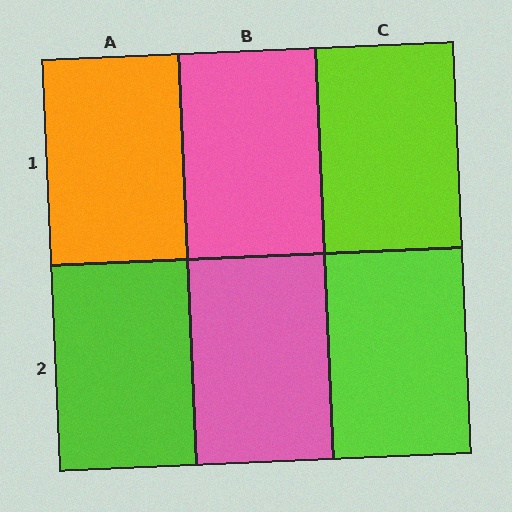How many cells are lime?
3 cells are lime.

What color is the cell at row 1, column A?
Orange.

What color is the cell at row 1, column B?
Pink.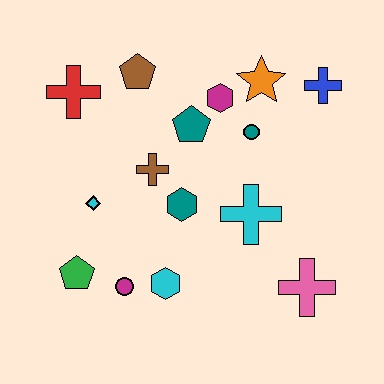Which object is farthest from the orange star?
The green pentagon is farthest from the orange star.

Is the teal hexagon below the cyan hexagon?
No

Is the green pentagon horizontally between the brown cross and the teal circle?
No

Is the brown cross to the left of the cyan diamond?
No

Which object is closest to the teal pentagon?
The magenta hexagon is closest to the teal pentagon.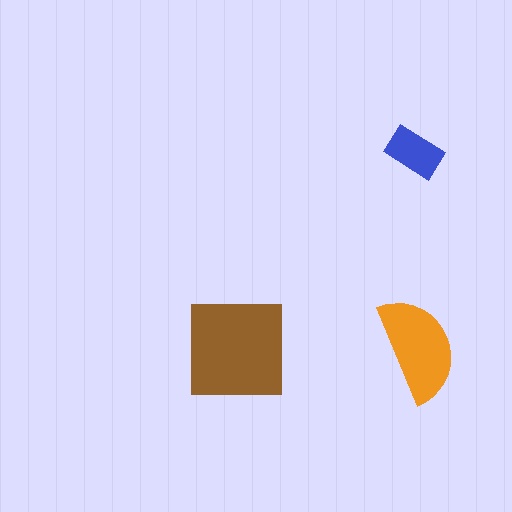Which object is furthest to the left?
The brown square is leftmost.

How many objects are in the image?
There are 3 objects in the image.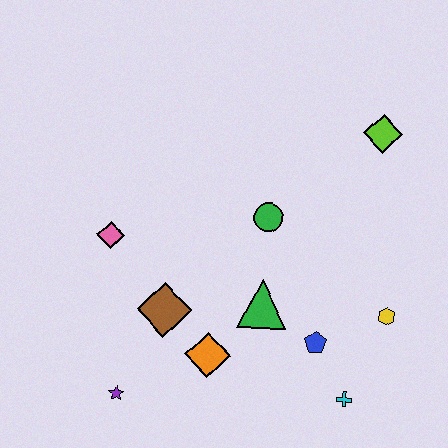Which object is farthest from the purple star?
The lime diamond is farthest from the purple star.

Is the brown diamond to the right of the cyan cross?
No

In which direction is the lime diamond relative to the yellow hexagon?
The lime diamond is above the yellow hexagon.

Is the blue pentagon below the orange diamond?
No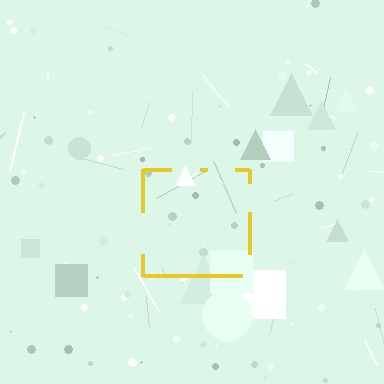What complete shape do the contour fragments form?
The contour fragments form a square.